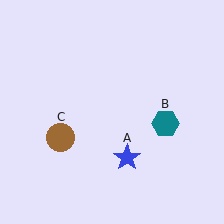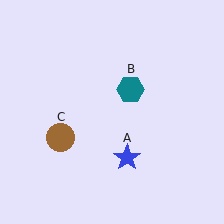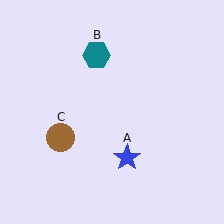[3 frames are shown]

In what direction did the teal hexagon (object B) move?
The teal hexagon (object B) moved up and to the left.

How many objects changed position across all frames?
1 object changed position: teal hexagon (object B).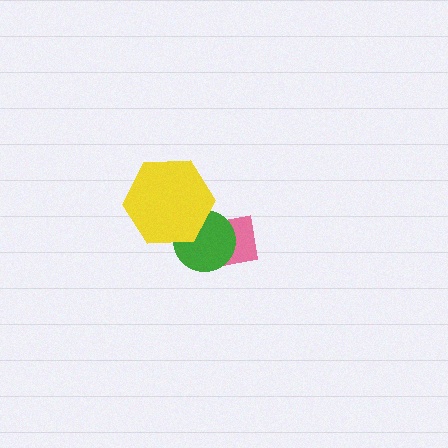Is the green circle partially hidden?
Yes, it is partially covered by another shape.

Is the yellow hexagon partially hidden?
No, no other shape covers it.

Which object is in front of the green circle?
The yellow hexagon is in front of the green circle.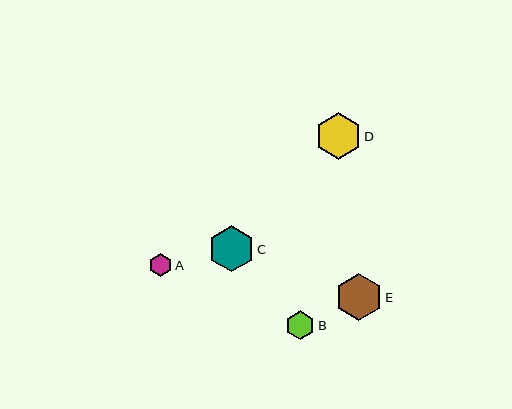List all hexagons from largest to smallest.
From largest to smallest: E, D, C, B, A.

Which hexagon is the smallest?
Hexagon A is the smallest with a size of approximately 22 pixels.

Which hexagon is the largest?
Hexagon E is the largest with a size of approximately 47 pixels.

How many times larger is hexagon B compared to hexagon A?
Hexagon B is approximately 1.3 times the size of hexagon A.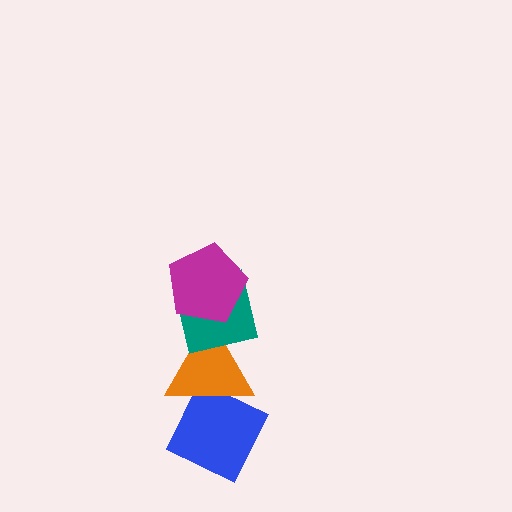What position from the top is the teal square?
The teal square is 2nd from the top.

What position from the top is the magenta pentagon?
The magenta pentagon is 1st from the top.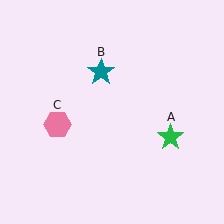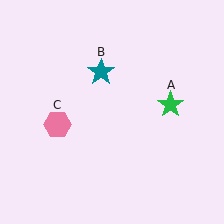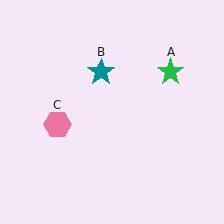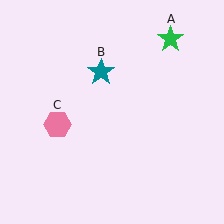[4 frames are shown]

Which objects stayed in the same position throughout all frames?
Teal star (object B) and pink hexagon (object C) remained stationary.